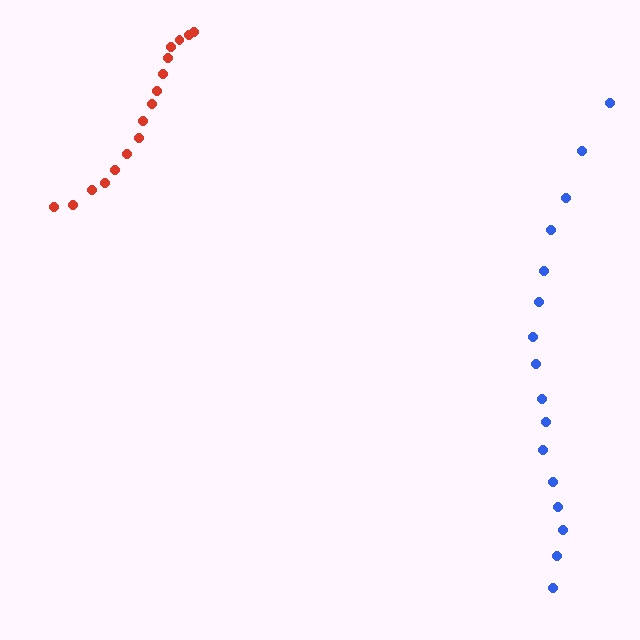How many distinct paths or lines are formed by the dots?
There are 2 distinct paths.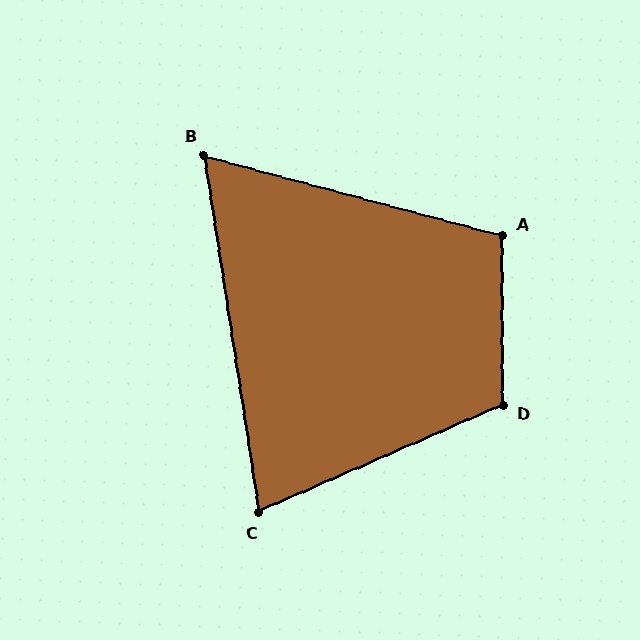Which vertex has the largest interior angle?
D, at approximately 114 degrees.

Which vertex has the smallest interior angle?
B, at approximately 66 degrees.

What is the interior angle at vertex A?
Approximately 105 degrees (obtuse).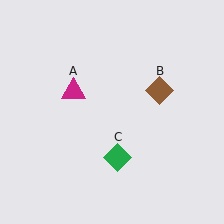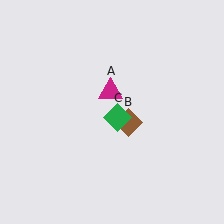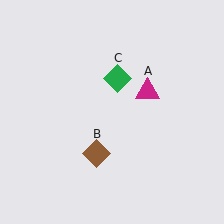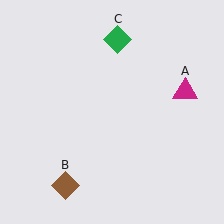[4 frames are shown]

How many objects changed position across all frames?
3 objects changed position: magenta triangle (object A), brown diamond (object B), green diamond (object C).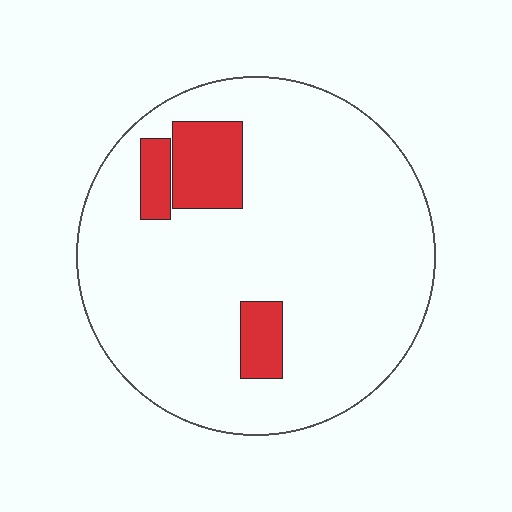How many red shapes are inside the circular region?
3.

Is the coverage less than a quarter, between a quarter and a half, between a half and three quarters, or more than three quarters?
Less than a quarter.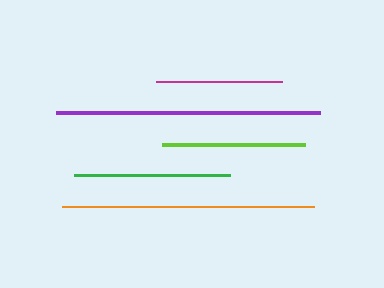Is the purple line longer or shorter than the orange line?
The purple line is longer than the orange line.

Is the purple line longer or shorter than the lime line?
The purple line is longer than the lime line.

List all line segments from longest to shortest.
From longest to shortest: purple, orange, green, lime, magenta.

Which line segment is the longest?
The purple line is the longest at approximately 264 pixels.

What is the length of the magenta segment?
The magenta segment is approximately 126 pixels long.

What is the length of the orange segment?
The orange segment is approximately 252 pixels long.